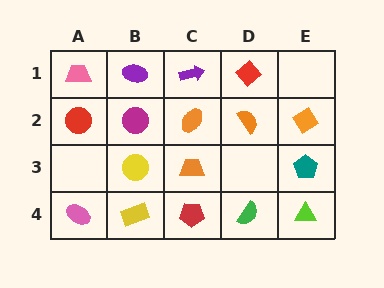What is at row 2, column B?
A magenta circle.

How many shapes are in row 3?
3 shapes.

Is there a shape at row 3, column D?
No, that cell is empty.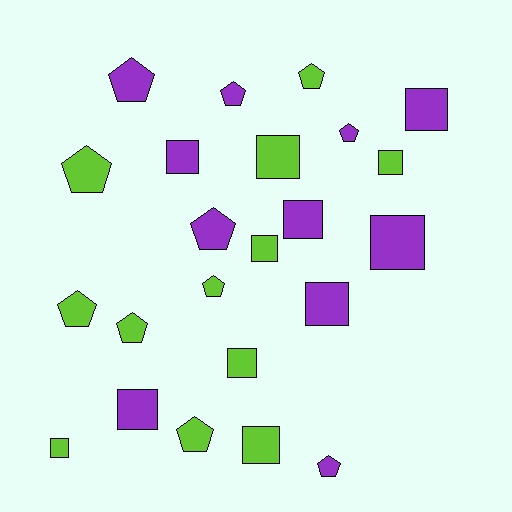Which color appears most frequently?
Lime, with 12 objects.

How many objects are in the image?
There are 23 objects.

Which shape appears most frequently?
Square, with 12 objects.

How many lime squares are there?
There are 6 lime squares.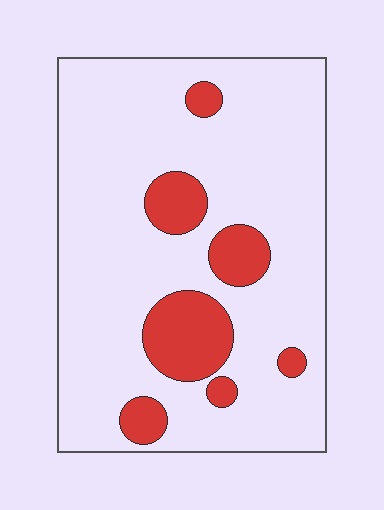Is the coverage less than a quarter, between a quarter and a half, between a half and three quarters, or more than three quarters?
Less than a quarter.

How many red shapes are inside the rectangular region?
7.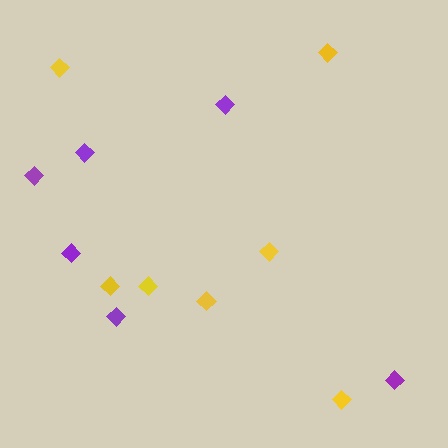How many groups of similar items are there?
There are 2 groups: one group of yellow diamonds (7) and one group of purple diamonds (6).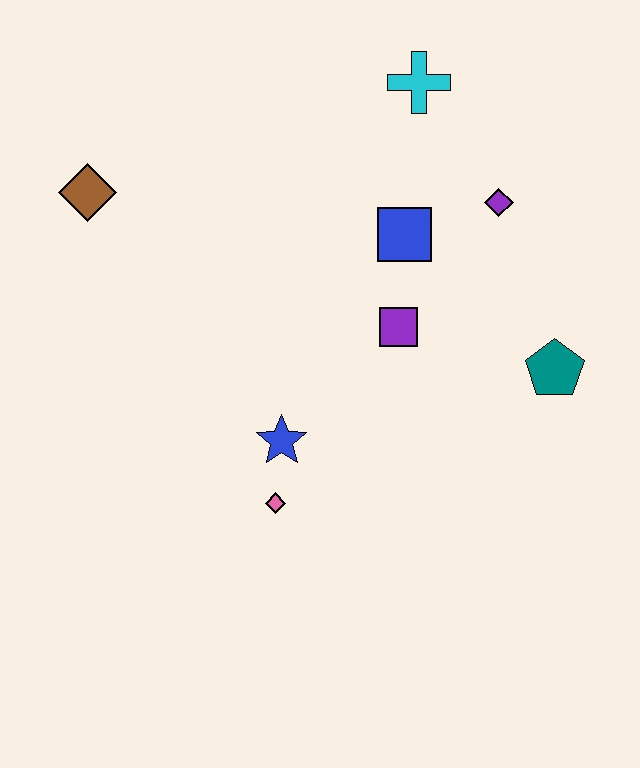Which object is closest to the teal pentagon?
The purple square is closest to the teal pentagon.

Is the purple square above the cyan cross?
No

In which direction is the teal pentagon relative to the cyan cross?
The teal pentagon is below the cyan cross.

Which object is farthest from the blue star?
The cyan cross is farthest from the blue star.